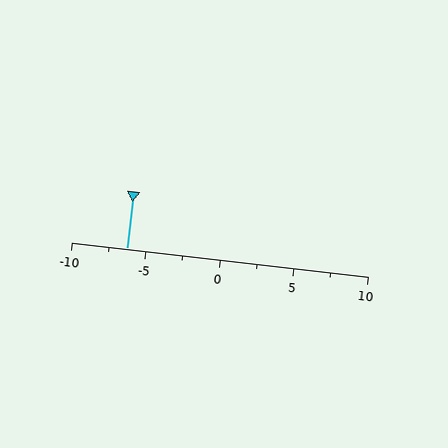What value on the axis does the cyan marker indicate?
The marker indicates approximately -6.2.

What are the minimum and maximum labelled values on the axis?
The axis runs from -10 to 10.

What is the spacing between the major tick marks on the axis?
The major ticks are spaced 5 apart.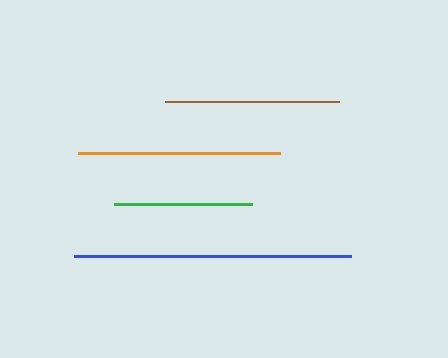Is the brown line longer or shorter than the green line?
The brown line is longer than the green line.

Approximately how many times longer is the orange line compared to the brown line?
The orange line is approximately 1.2 times the length of the brown line.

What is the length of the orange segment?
The orange segment is approximately 202 pixels long.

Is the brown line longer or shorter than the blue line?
The blue line is longer than the brown line.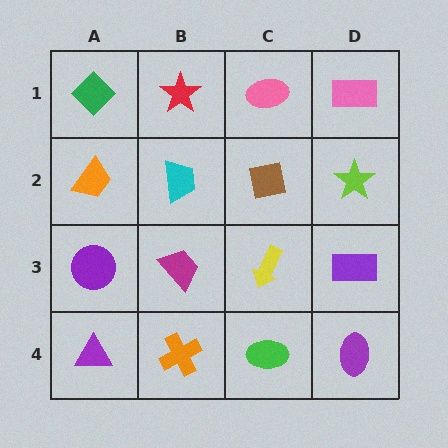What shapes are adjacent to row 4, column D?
A purple rectangle (row 3, column D), a green ellipse (row 4, column C).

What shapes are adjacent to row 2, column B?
A red star (row 1, column B), a magenta trapezoid (row 3, column B), an orange trapezoid (row 2, column A), a brown square (row 2, column C).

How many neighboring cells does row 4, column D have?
2.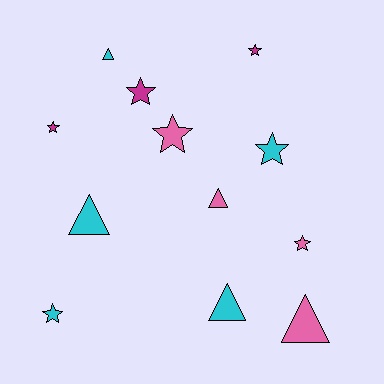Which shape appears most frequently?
Star, with 7 objects.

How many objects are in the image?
There are 12 objects.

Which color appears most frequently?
Cyan, with 5 objects.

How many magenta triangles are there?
There are no magenta triangles.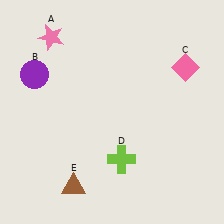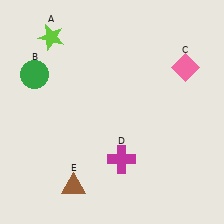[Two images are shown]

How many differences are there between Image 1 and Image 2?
There are 3 differences between the two images.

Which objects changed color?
A changed from pink to lime. B changed from purple to green. D changed from lime to magenta.